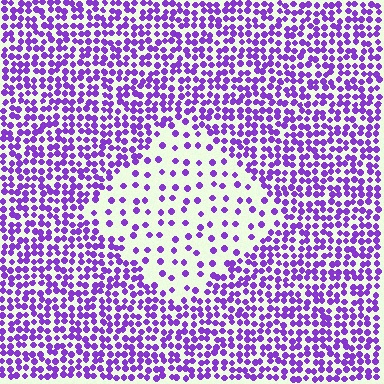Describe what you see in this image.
The image contains small purple elements arranged at two different densities. A diamond-shaped region is visible where the elements are less densely packed than the surrounding area.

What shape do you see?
I see a diamond.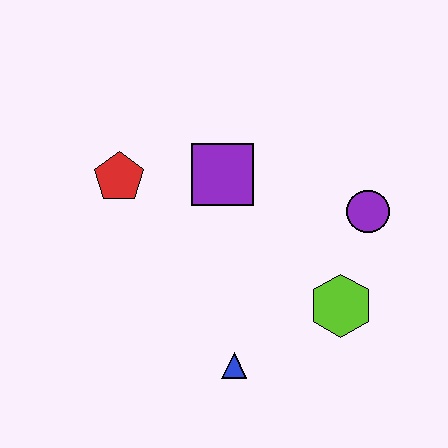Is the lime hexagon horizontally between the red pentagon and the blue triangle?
No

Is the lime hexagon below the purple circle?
Yes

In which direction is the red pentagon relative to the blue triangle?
The red pentagon is above the blue triangle.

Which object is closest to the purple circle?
The lime hexagon is closest to the purple circle.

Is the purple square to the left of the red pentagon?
No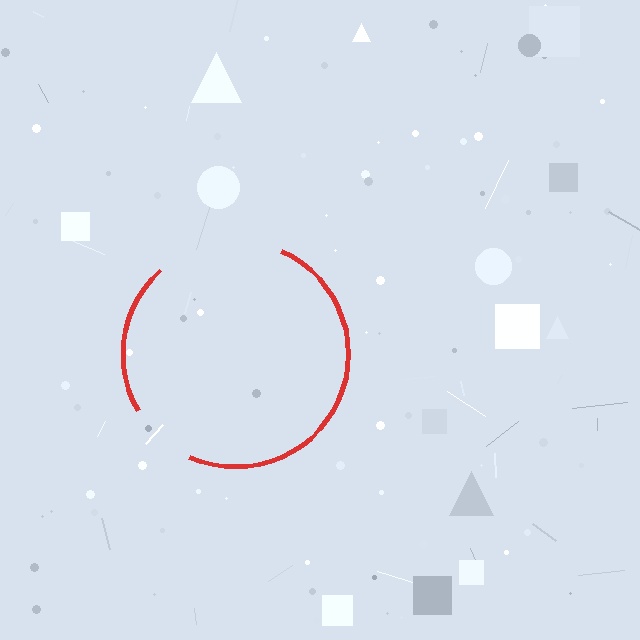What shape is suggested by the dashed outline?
The dashed outline suggests a circle.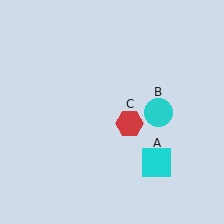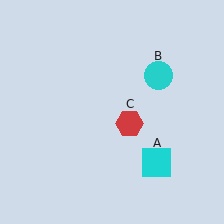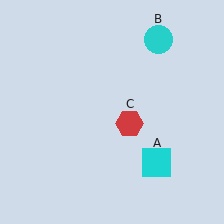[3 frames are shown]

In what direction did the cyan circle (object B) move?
The cyan circle (object B) moved up.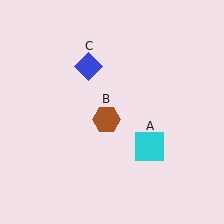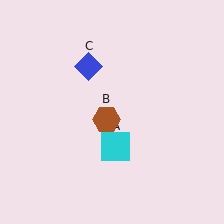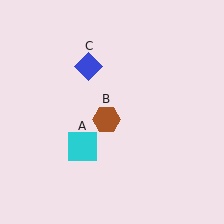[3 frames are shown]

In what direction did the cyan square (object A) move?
The cyan square (object A) moved left.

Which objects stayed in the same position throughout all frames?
Brown hexagon (object B) and blue diamond (object C) remained stationary.